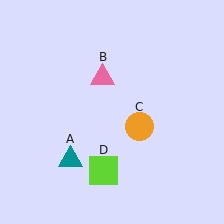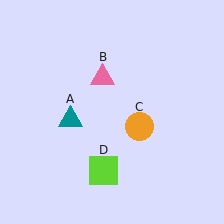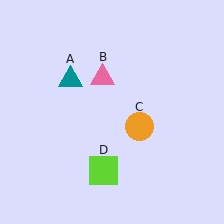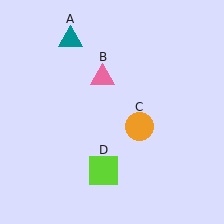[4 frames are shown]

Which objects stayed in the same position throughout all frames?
Pink triangle (object B) and orange circle (object C) and lime square (object D) remained stationary.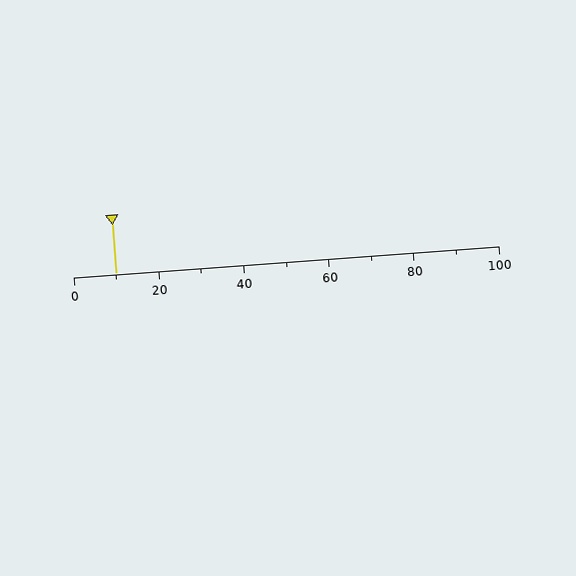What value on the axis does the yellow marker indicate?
The marker indicates approximately 10.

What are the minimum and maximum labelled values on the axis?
The axis runs from 0 to 100.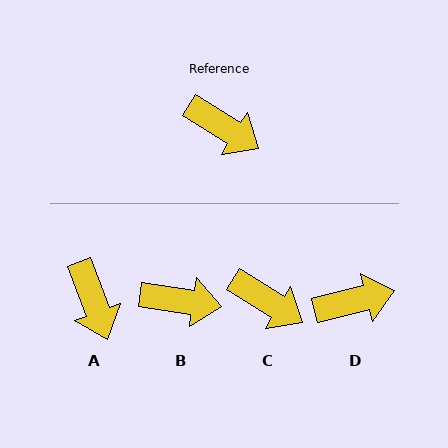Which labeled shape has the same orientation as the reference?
C.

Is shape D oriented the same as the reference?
No, it is off by about 46 degrees.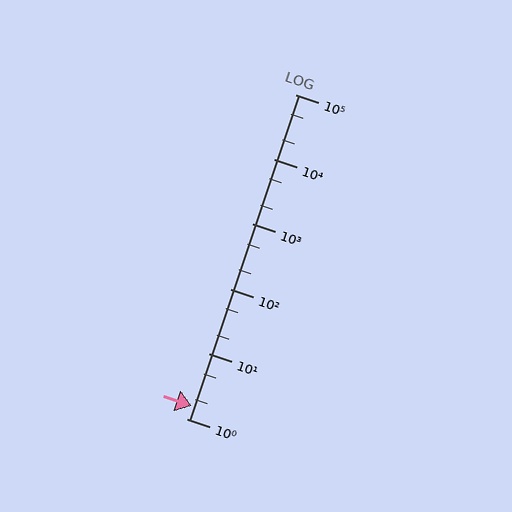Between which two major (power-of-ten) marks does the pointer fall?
The pointer is between 1 and 10.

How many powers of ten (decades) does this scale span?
The scale spans 5 decades, from 1 to 100000.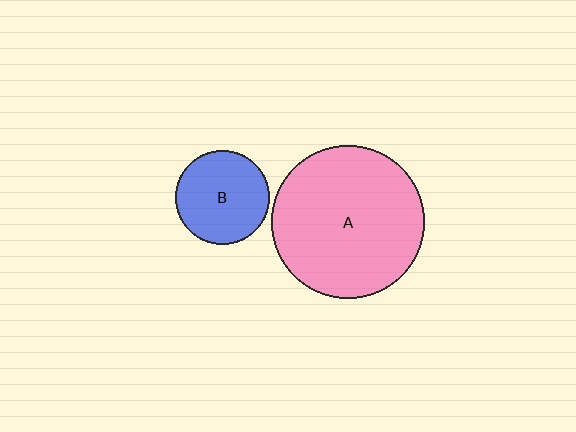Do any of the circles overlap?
No, none of the circles overlap.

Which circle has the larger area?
Circle A (pink).